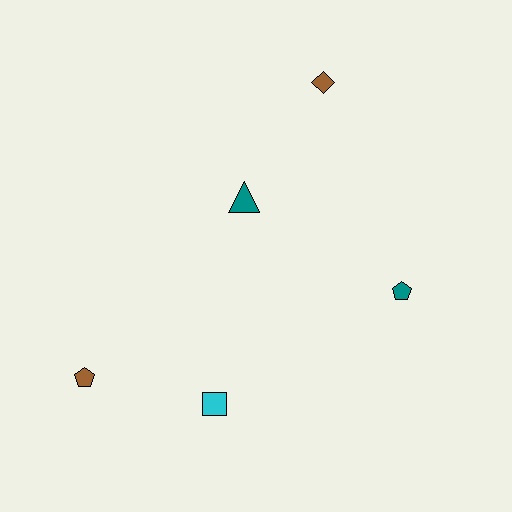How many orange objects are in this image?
There are no orange objects.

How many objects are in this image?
There are 5 objects.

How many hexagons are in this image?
There are no hexagons.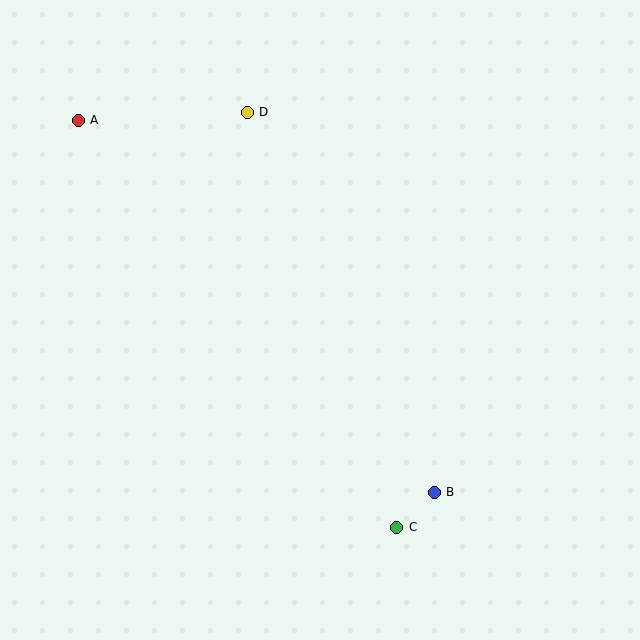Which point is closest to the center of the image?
Point B at (434, 492) is closest to the center.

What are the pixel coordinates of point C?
Point C is at (397, 527).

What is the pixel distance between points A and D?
The distance between A and D is 169 pixels.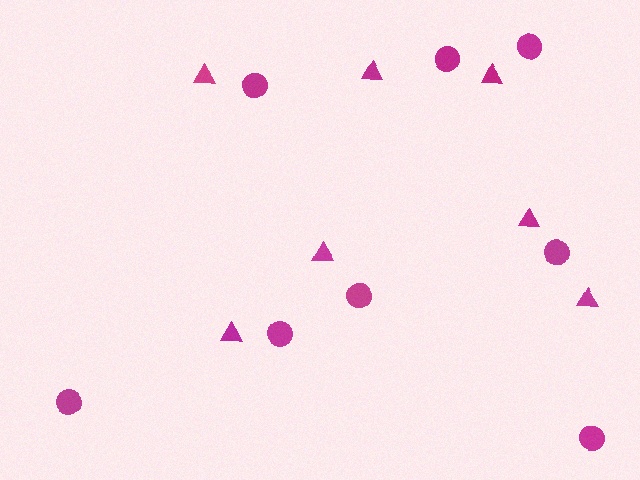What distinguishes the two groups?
There are 2 groups: one group of triangles (7) and one group of circles (8).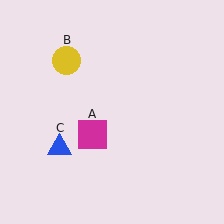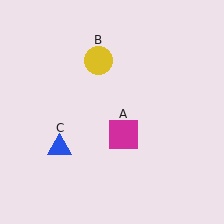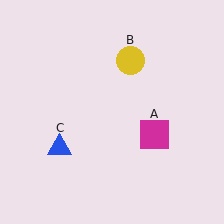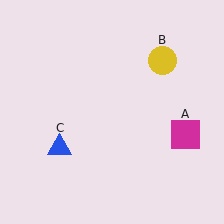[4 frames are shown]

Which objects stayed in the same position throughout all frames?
Blue triangle (object C) remained stationary.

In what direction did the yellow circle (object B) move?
The yellow circle (object B) moved right.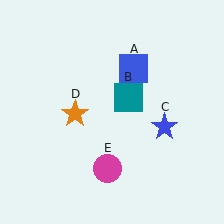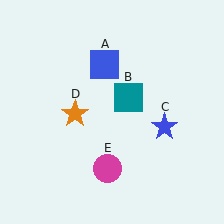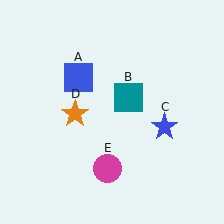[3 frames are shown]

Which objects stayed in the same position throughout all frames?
Teal square (object B) and blue star (object C) and orange star (object D) and magenta circle (object E) remained stationary.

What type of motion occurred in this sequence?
The blue square (object A) rotated counterclockwise around the center of the scene.